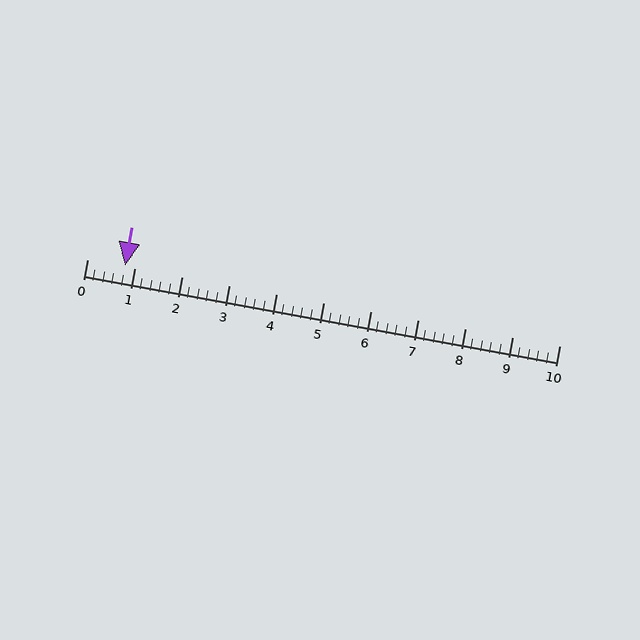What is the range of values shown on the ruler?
The ruler shows values from 0 to 10.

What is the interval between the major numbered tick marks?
The major tick marks are spaced 1 units apart.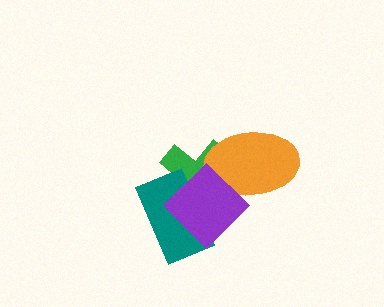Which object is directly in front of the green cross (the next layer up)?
The orange ellipse is directly in front of the green cross.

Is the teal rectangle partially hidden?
Yes, it is partially covered by another shape.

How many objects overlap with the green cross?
3 objects overlap with the green cross.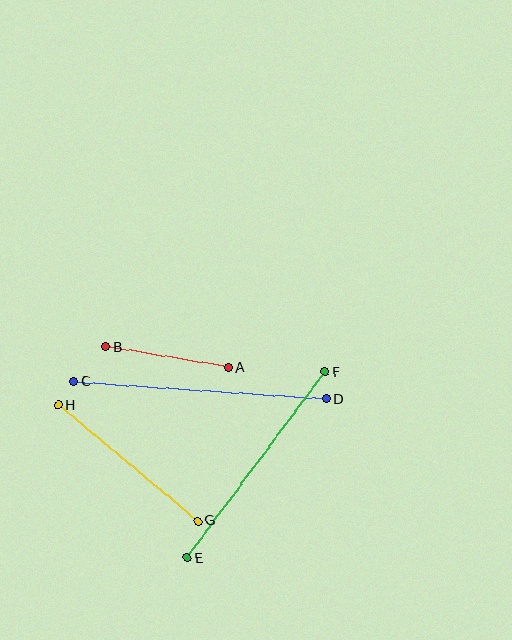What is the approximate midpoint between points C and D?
The midpoint is at approximately (200, 390) pixels.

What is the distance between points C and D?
The distance is approximately 254 pixels.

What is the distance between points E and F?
The distance is approximately 231 pixels.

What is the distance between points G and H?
The distance is approximately 181 pixels.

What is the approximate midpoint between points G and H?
The midpoint is at approximately (128, 463) pixels.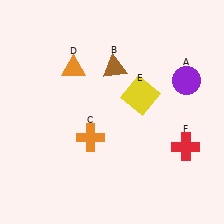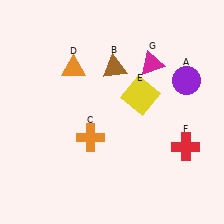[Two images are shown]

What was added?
A magenta triangle (G) was added in Image 2.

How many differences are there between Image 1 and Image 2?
There is 1 difference between the two images.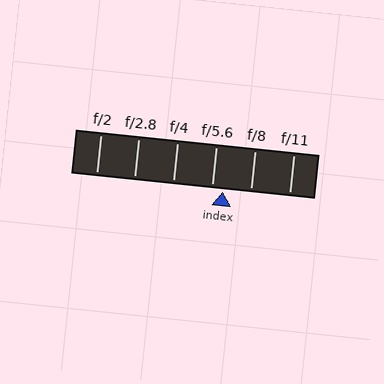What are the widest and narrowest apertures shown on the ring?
The widest aperture shown is f/2 and the narrowest is f/11.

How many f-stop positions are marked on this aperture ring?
There are 6 f-stop positions marked.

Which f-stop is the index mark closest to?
The index mark is closest to f/5.6.